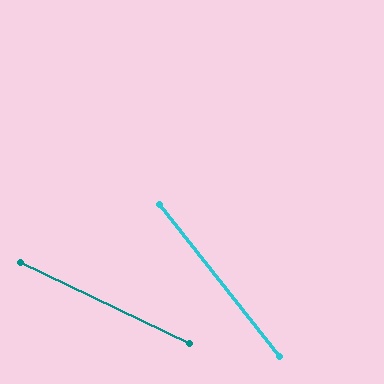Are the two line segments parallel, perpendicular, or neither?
Neither parallel nor perpendicular — they differ by about 26°.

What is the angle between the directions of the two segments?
Approximately 26 degrees.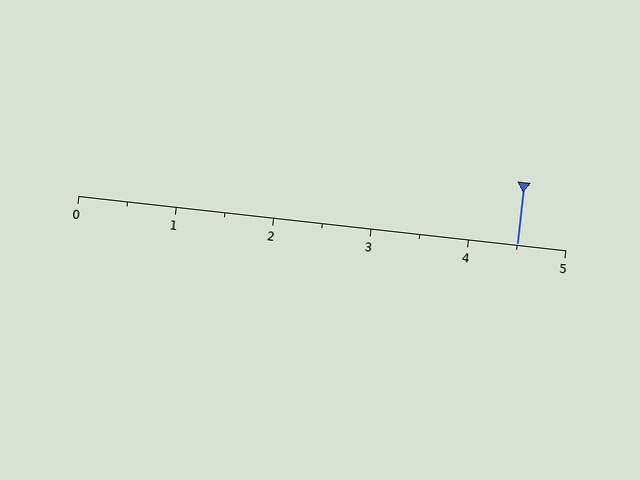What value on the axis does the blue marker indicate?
The marker indicates approximately 4.5.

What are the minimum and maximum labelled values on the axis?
The axis runs from 0 to 5.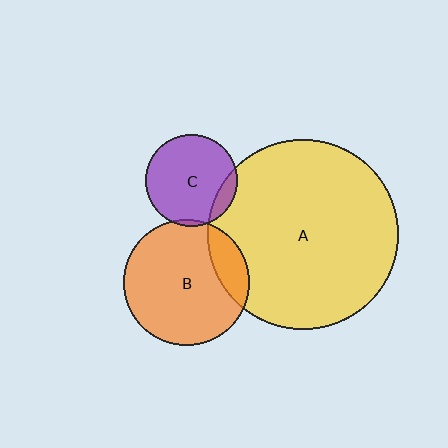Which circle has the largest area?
Circle A (yellow).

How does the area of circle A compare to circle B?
Approximately 2.3 times.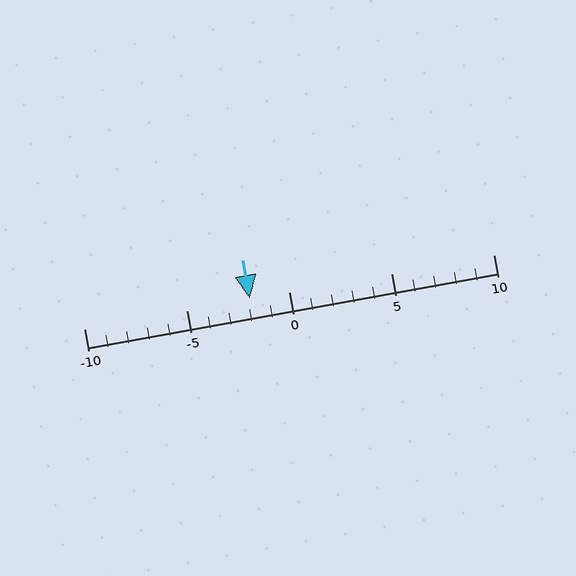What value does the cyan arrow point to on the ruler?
The cyan arrow points to approximately -2.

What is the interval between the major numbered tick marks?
The major tick marks are spaced 5 units apart.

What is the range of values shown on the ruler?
The ruler shows values from -10 to 10.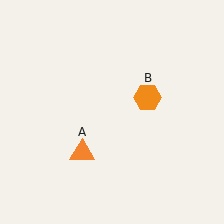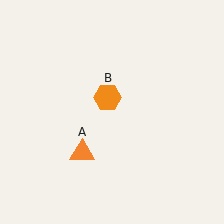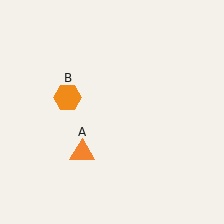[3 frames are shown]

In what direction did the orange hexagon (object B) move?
The orange hexagon (object B) moved left.